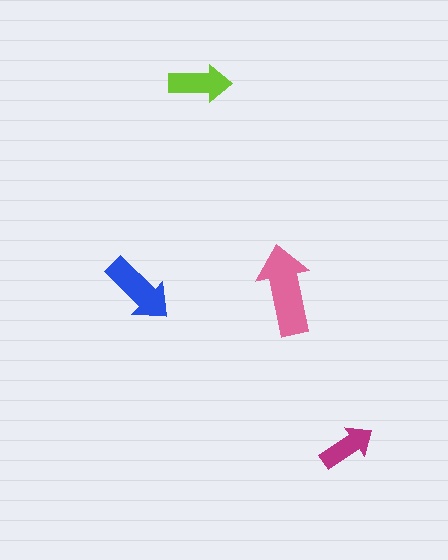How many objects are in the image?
There are 4 objects in the image.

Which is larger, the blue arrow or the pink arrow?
The pink one.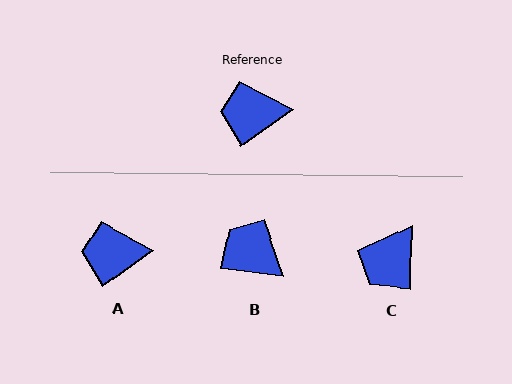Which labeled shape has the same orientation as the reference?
A.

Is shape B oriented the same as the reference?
No, it is off by about 43 degrees.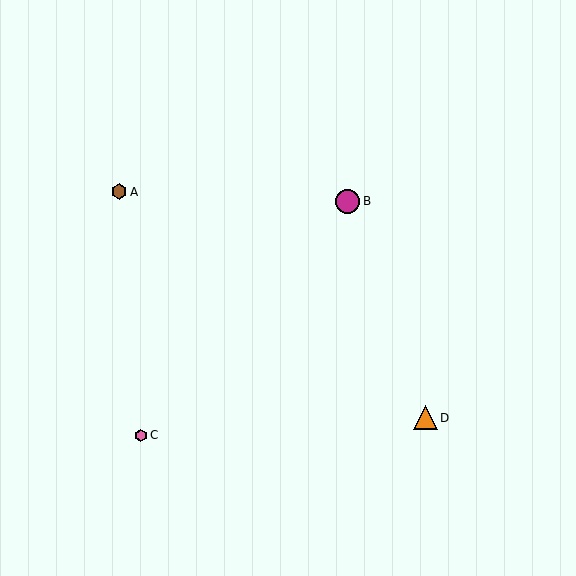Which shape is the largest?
The magenta circle (labeled B) is the largest.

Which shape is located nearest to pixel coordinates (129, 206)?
The brown hexagon (labeled A) at (119, 192) is nearest to that location.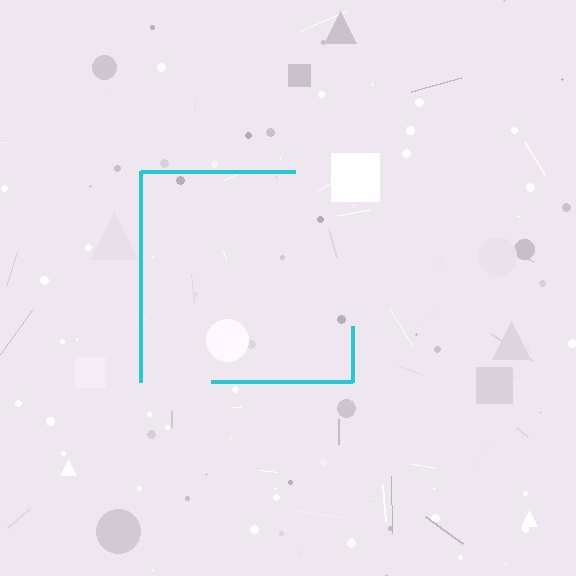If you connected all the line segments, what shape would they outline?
They would outline a square.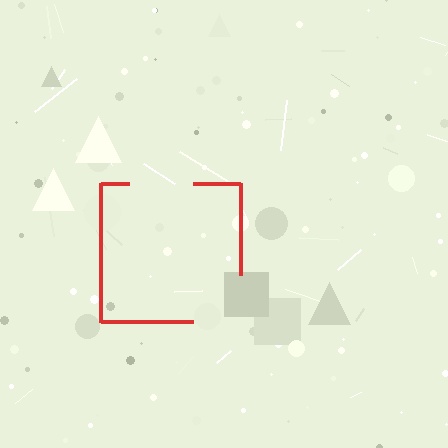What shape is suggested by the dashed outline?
The dashed outline suggests a square.